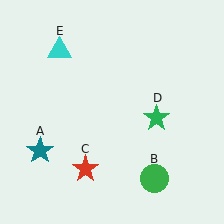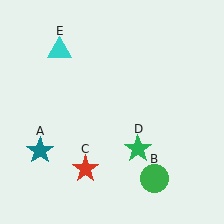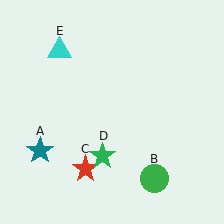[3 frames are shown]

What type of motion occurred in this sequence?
The green star (object D) rotated clockwise around the center of the scene.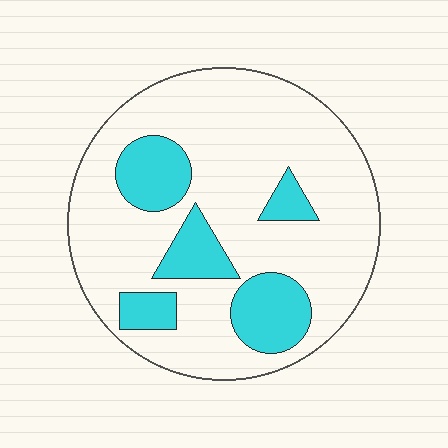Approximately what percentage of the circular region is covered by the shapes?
Approximately 20%.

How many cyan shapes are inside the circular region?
5.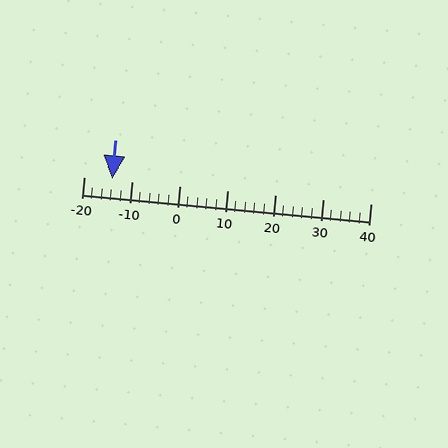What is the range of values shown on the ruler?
The ruler shows values from -20 to 40.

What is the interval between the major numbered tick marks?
The major tick marks are spaced 10 units apart.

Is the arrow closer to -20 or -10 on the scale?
The arrow is closer to -10.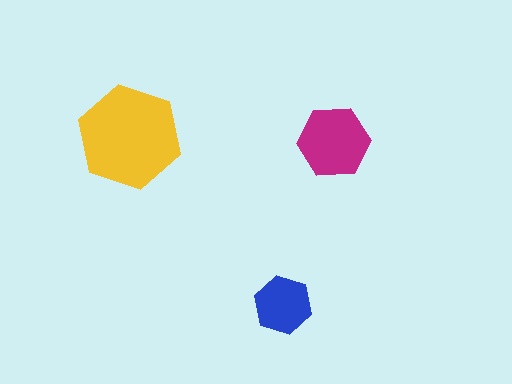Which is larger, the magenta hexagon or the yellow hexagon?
The yellow one.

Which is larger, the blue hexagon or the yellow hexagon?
The yellow one.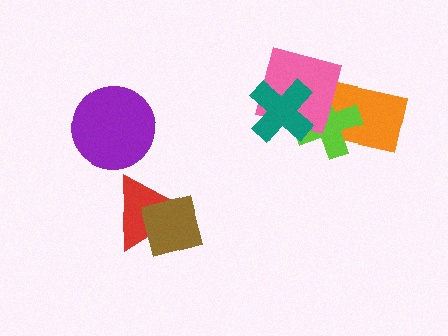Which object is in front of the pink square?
The teal cross is in front of the pink square.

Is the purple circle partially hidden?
No, no other shape covers it.